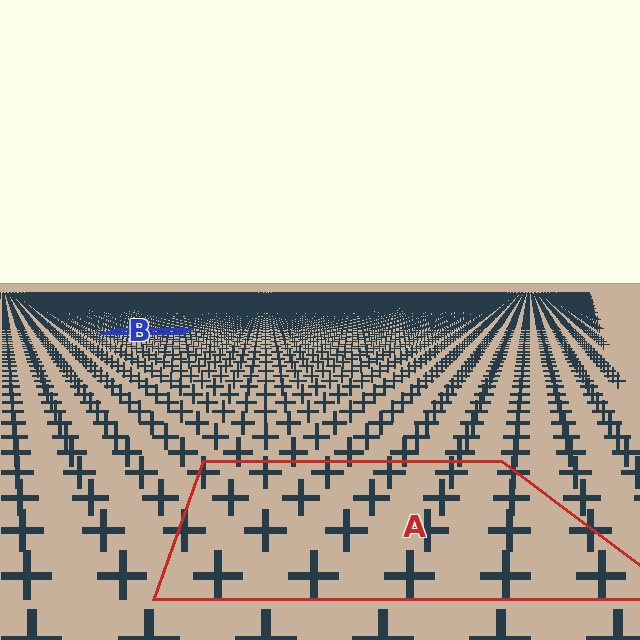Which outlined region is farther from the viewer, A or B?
Region B is farther from the viewer — the texture elements inside it appear smaller and more densely packed.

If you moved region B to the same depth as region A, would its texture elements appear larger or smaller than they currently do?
They would appear larger. At a closer depth, the same texture elements are projected at a bigger on-screen size.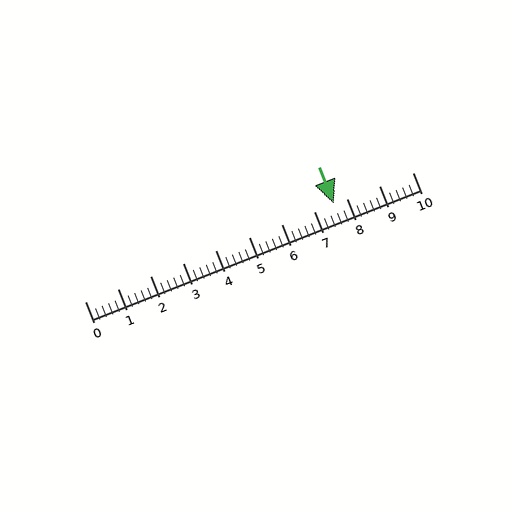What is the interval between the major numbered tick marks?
The major tick marks are spaced 1 units apart.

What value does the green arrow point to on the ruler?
The green arrow points to approximately 7.6.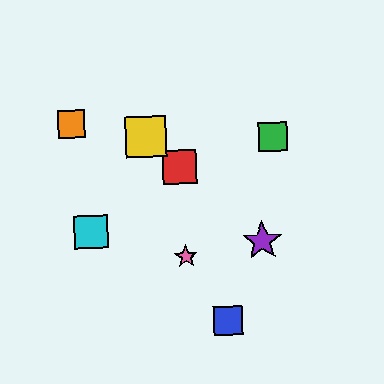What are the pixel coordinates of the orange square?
The orange square is at (71, 124).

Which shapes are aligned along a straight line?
The red square, the yellow square, the purple star are aligned along a straight line.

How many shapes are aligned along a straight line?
3 shapes (the red square, the yellow square, the purple star) are aligned along a straight line.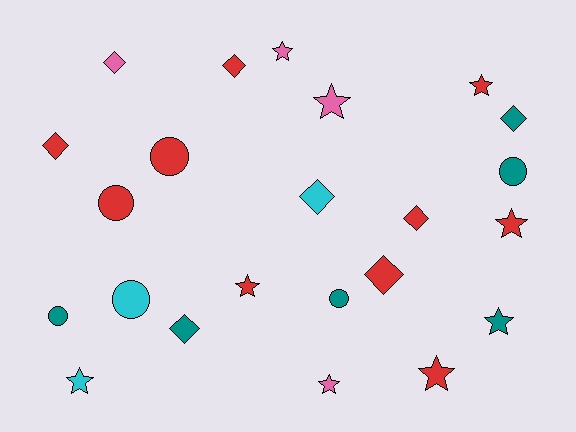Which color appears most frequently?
Red, with 10 objects.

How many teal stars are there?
There is 1 teal star.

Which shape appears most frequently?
Star, with 9 objects.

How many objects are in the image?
There are 23 objects.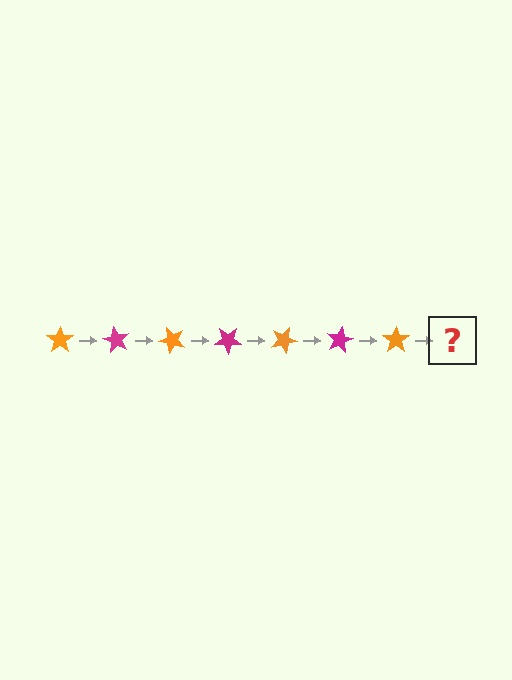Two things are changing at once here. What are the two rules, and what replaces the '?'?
The two rules are that it rotates 60 degrees each step and the color cycles through orange and magenta. The '?' should be a magenta star, rotated 420 degrees from the start.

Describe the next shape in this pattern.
It should be a magenta star, rotated 420 degrees from the start.